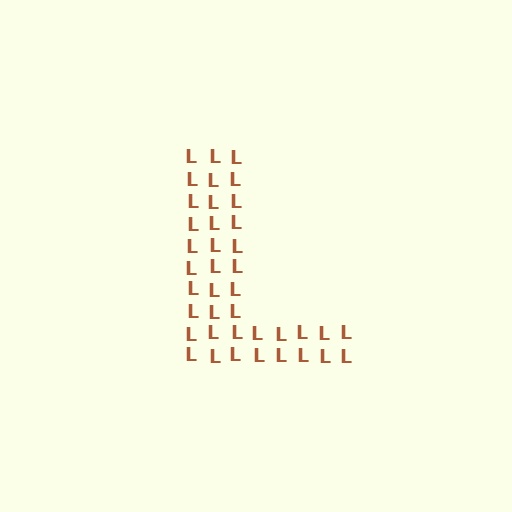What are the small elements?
The small elements are letter L's.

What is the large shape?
The large shape is the letter L.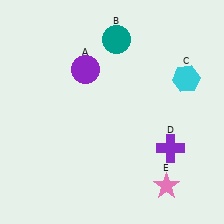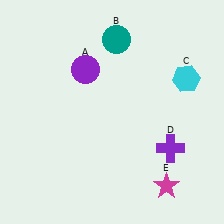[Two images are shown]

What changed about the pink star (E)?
In Image 1, E is pink. In Image 2, it changed to magenta.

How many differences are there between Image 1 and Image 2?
There is 1 difference between the two images.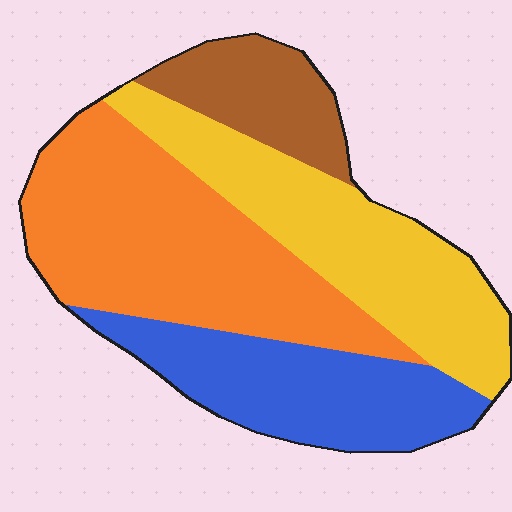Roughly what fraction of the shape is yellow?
Yellow covers 29% of the shape.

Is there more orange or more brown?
Orange.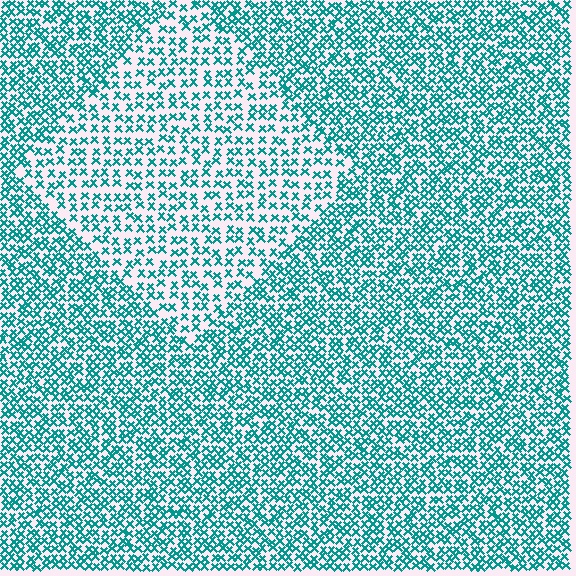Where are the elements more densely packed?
The elements are more densely packed outside the diamond boundary.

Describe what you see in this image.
The image contains small teal elements arranged at two different densities. A diamond-shaped region is visible where the elements are less densely packed than the surrounding area.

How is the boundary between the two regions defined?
The boundary is defined by a change in element density (approximately 1.8x ratio). All elements are the same color, size, and shape.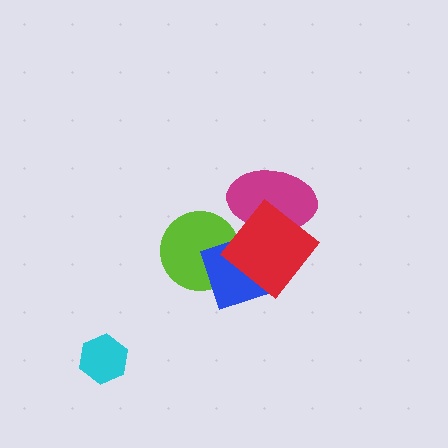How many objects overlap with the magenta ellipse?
2 objects overlap with the magenta ellipse.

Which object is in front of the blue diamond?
The red diamond is in front of the blue diamond.